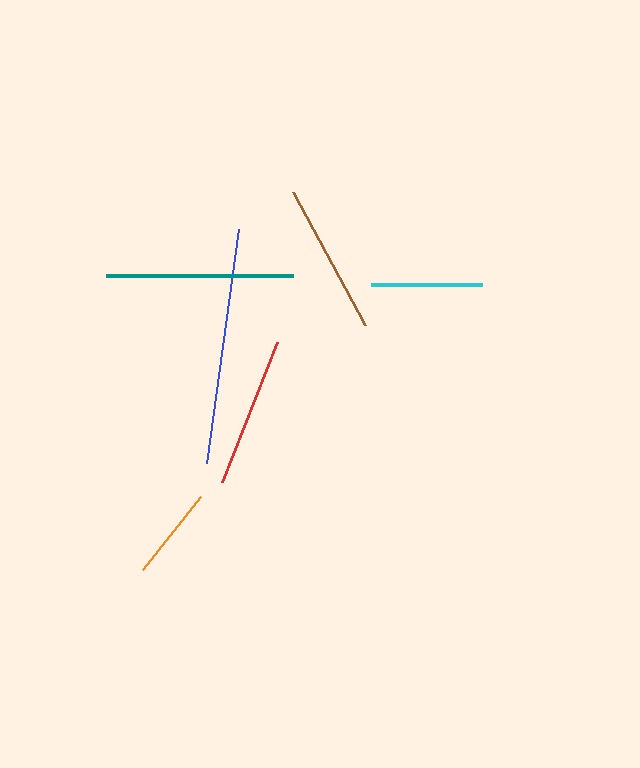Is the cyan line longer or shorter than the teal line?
The teal line is longer than the cyan line.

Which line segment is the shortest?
The orange line is the shortest at approximately 93 pixels.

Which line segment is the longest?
The blue line is the longest at approximately 237 pixels.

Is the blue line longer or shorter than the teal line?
The blue line is longer than the teal line.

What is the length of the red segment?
The red segment is approximately 150 pixels long.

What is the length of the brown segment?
The brown segment is approximately 151 pixels long.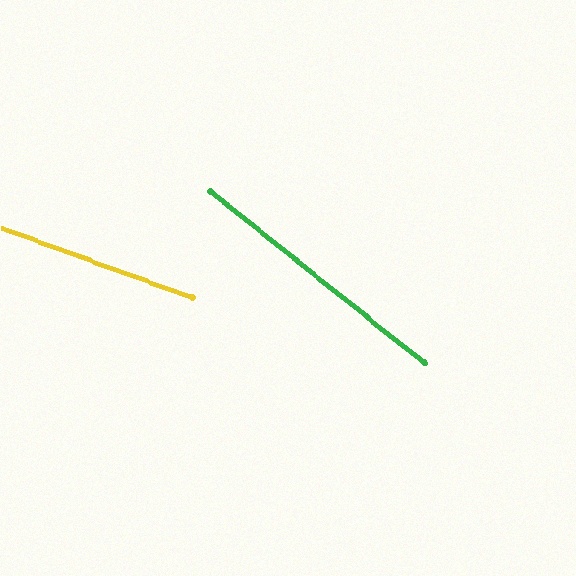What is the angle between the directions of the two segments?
Approximately 19 degrees.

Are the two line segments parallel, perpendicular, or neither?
Neither parallel nor perpendicular — they differ by about 19°.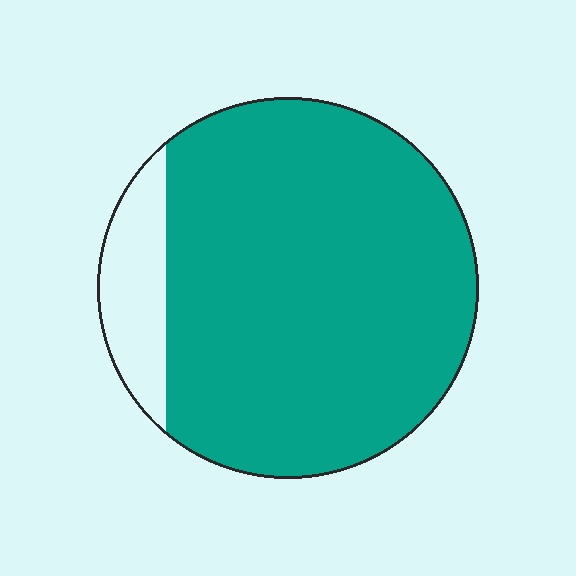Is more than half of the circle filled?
Yes.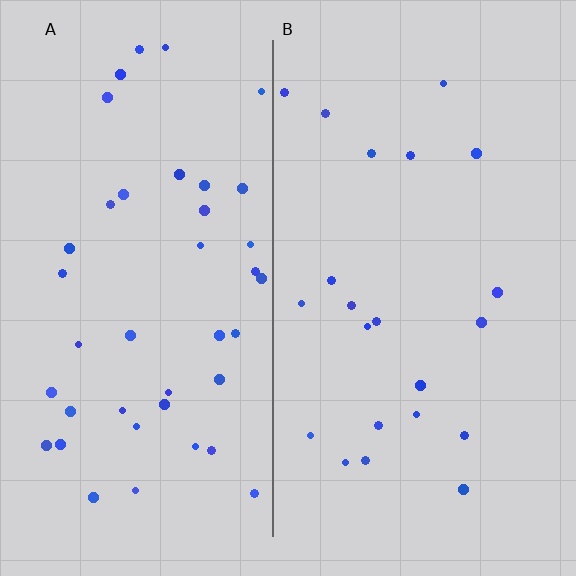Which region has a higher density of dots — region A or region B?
A (the left).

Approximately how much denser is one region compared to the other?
Approximately 1.9× — region A over region B.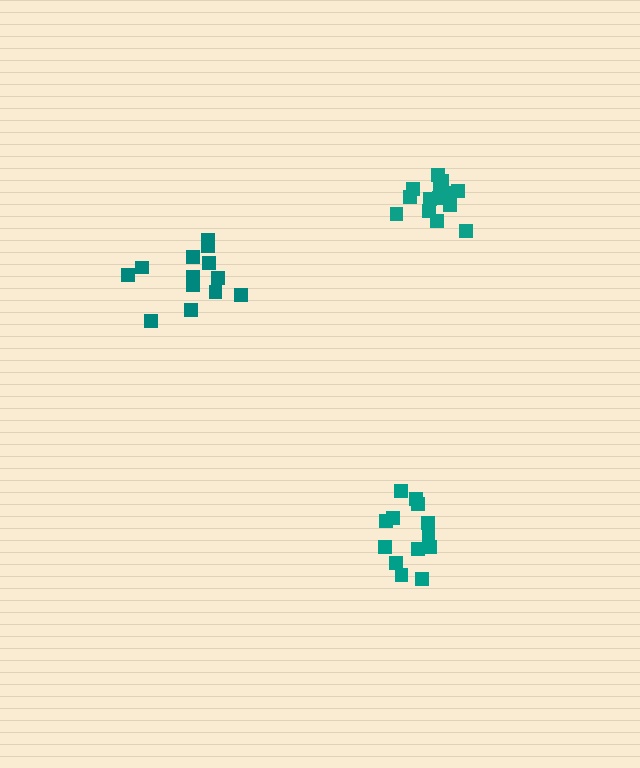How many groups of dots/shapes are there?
There are 3 groups.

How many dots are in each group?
Group 1: 14 dots, Group 2: 13 dots, Group 3: 13 dots (40 total).